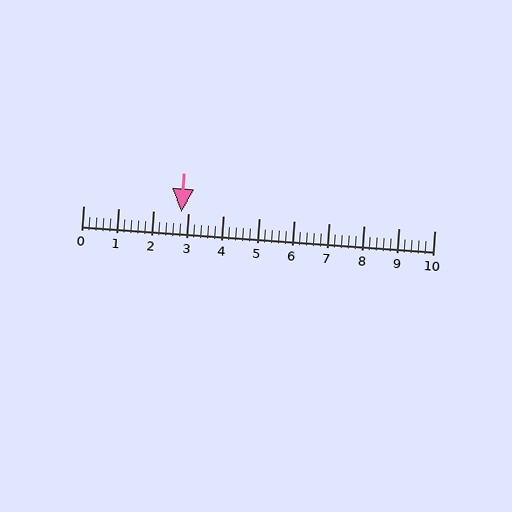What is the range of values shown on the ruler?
The ruler shows values from 0 to 10.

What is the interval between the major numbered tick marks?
The major tick marks are spaced 1 units apart.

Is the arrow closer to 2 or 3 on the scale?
The arrow is closer to 3.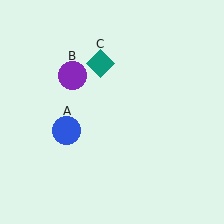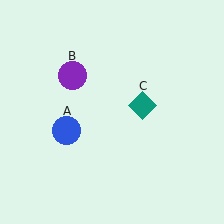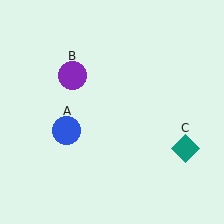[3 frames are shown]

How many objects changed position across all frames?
1 object changed position: teal diamond (object C).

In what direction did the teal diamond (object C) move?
The teal diamond (object C) moved down and to the right.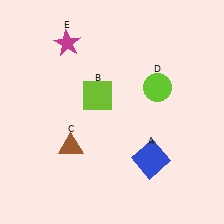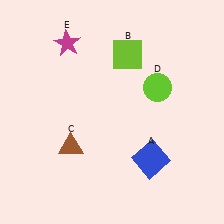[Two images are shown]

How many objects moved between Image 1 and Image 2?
1 object moved between the two images.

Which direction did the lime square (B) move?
The lime square (B) moved up.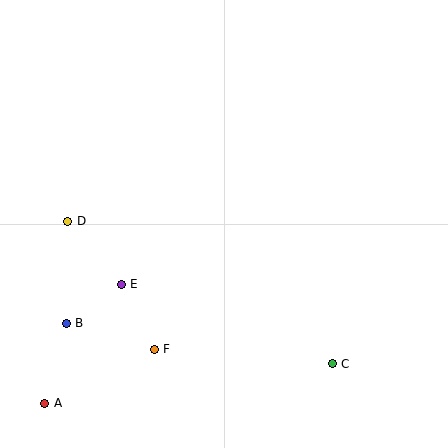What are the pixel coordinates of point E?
Point E is at (121, 284).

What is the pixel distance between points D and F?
The distance between D and F is 155 pixels.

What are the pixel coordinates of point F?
Point F is at (154, 349).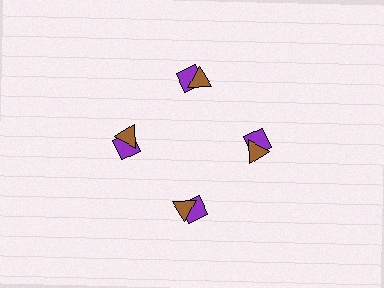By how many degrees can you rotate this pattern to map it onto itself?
The pattern maps onto itself every 90 degrees of rotation.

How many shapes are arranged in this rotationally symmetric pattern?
There are 8 shapes, arranged in 4 groups of 2.